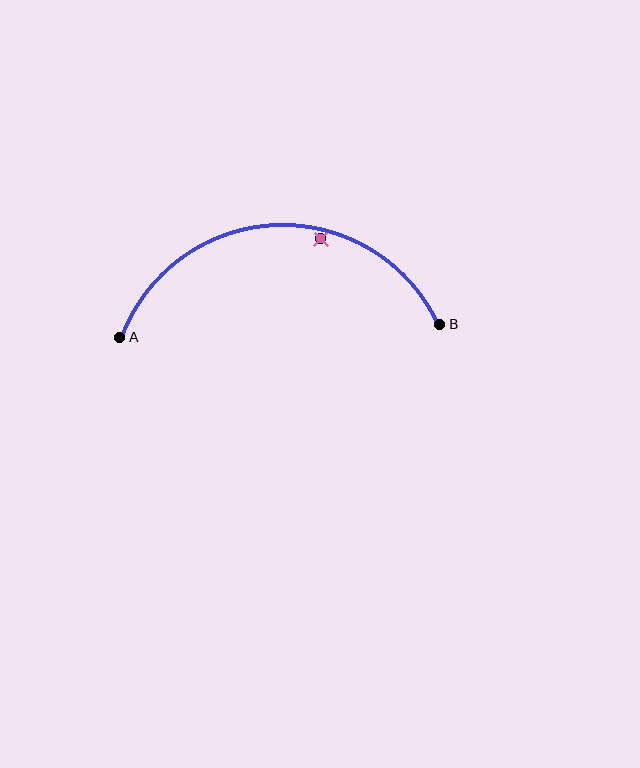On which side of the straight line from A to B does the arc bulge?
The arc bulges above the straight line connecting A and B.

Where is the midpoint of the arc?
The arc midpoint is the point on the curve farthest from the straight line joining A and B. It sits above that line.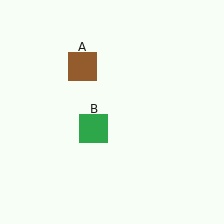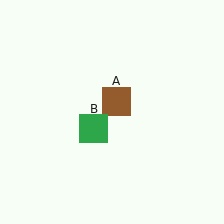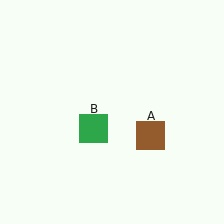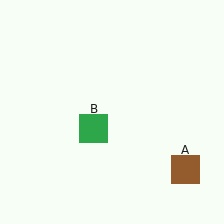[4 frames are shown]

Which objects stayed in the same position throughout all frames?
Green square (object B) remained stationary.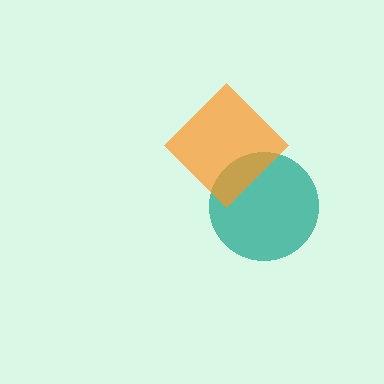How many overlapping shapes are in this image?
There are 2 overlapping shapes in the image.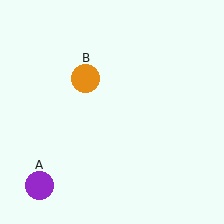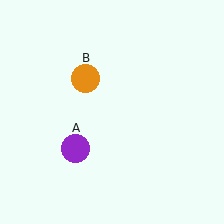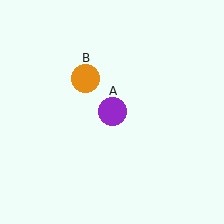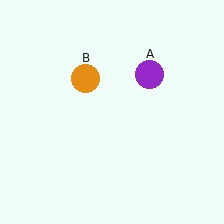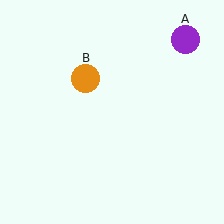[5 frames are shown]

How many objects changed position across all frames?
1 object changed position: purple circle (object A).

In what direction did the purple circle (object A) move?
The purple circle (object A) moved up and to the right.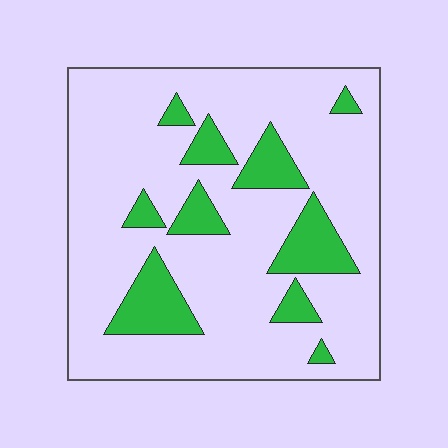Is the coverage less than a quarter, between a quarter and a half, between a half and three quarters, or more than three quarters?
Less than a quarter.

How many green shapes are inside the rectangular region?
10.